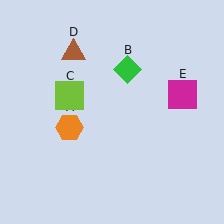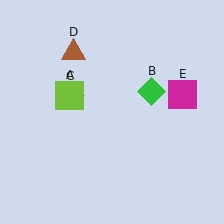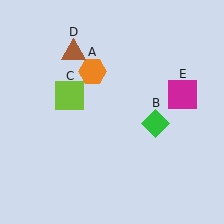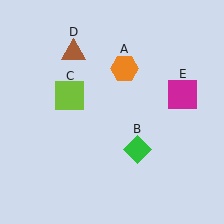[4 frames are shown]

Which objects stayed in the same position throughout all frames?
Lime square (object C) and brown triangle (object D) and magenta square (object E) remained stationary.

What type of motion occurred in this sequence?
The orange hexagon (object A), green diamond (object B) rotated clockwise around the center of the scene.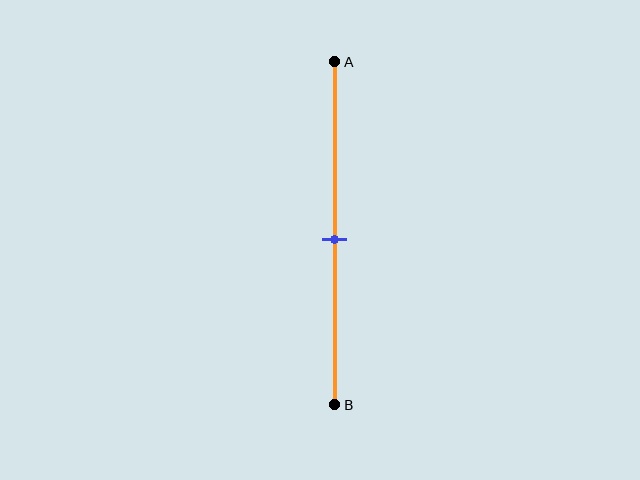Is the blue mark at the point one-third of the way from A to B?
No, the mark is at about 50% from A, not at the 33% one-third point.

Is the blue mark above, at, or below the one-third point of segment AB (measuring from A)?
The blue mark is below the one-third point of segment AB.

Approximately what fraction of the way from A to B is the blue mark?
The blue mark is approximately 50% of the way from A to B.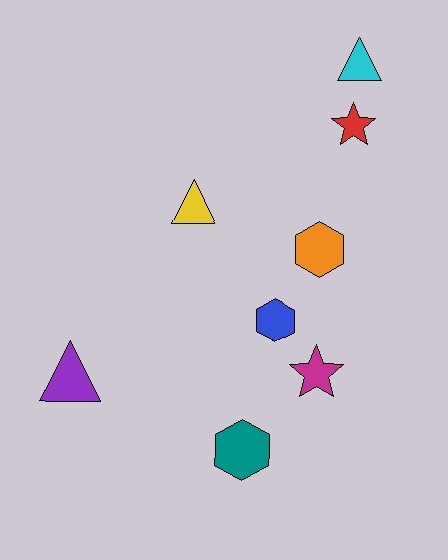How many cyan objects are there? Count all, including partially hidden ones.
There is 1 cyan object.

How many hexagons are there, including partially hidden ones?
There are 3 hexagons.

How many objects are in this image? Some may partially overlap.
There are 8 objects.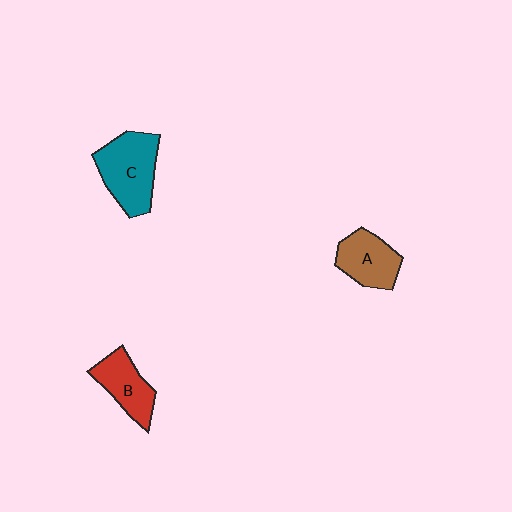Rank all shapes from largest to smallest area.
From largest to smallest: C (teal), A (brown), B (red).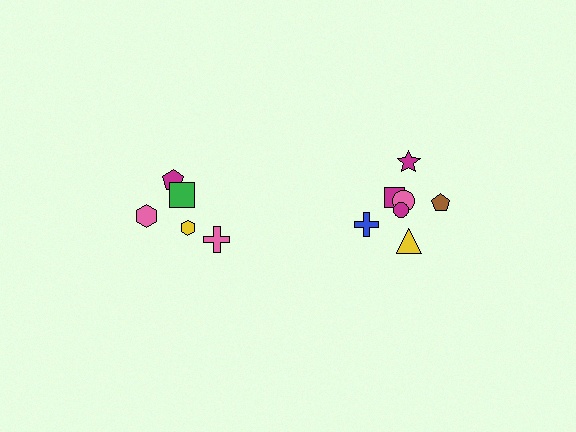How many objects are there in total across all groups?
There are 12 objects.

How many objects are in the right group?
There are 7 objects.